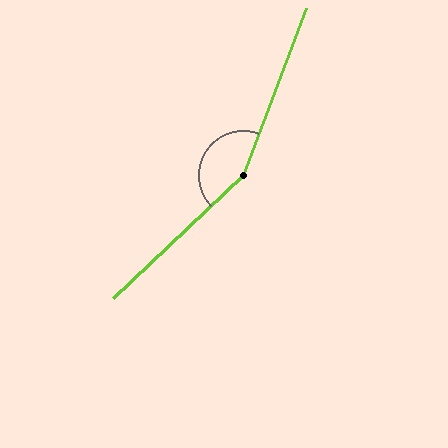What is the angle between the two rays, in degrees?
Approximately 154 degrees.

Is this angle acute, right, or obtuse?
It is obtuse.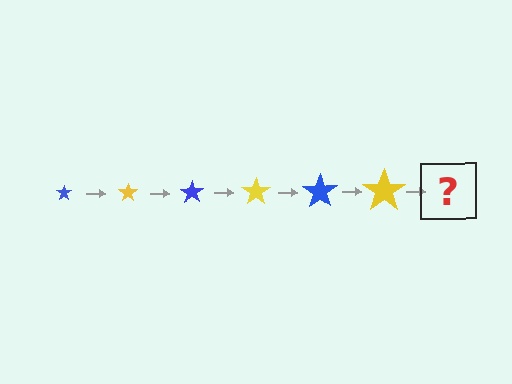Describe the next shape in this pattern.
It should be a blue star, larger than the previous one.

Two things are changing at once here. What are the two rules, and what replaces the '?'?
The two rules are that the star grows larger each step and the color cycles through blue and yellow. The '?' should be a blue star, larger than the previous one.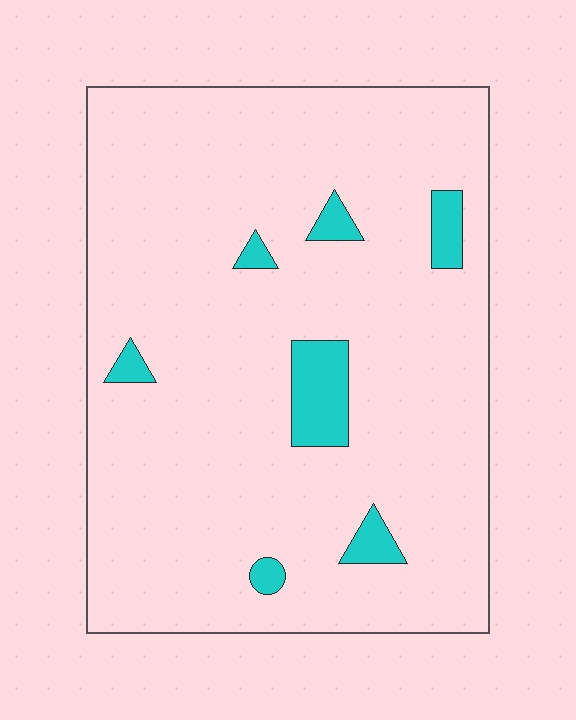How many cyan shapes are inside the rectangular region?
7.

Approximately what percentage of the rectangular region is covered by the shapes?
Approximately 5%.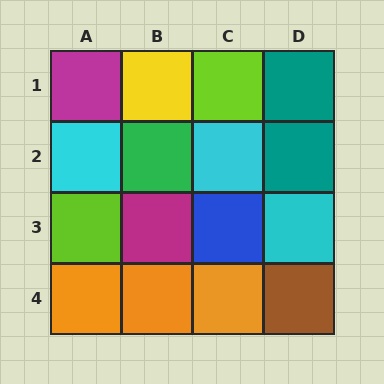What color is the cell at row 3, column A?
Lime.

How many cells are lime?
2 cells are lime.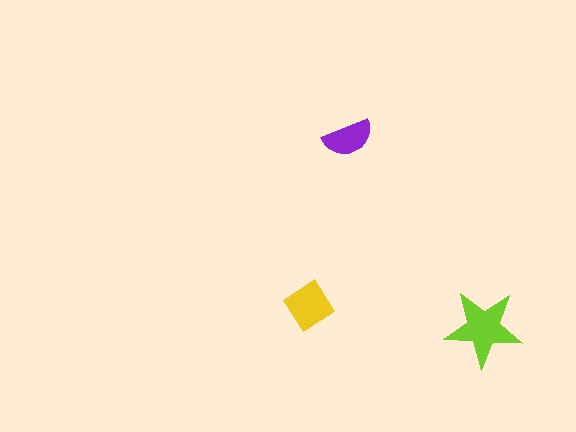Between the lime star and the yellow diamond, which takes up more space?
The lime star.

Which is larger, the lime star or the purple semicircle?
The lime star.